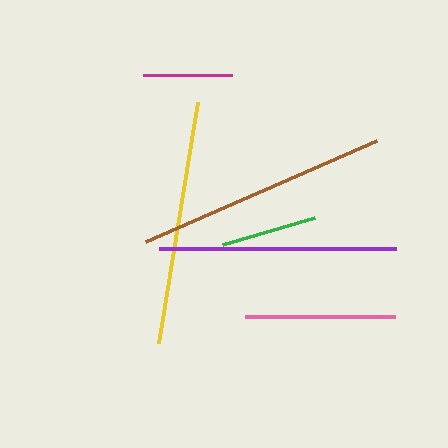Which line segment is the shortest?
The magenta line is the shortest at approximately 90 pixels.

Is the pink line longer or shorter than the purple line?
The purple line is longer than the pink line.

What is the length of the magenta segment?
The magenta segment is approximately 90 pixels long.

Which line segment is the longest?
The brown line is the longest at approximately 252 pixels.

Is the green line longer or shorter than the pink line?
The pink line is longer than the green line.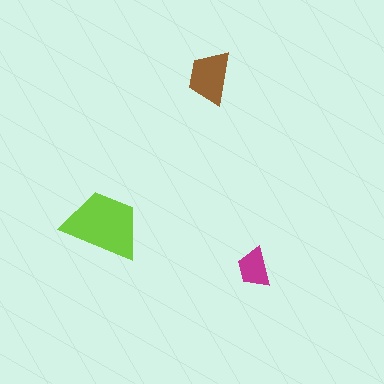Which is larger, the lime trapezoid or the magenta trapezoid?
The lime one.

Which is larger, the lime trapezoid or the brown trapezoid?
The lime one.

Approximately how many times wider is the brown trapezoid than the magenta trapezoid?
About 1.5 times wider.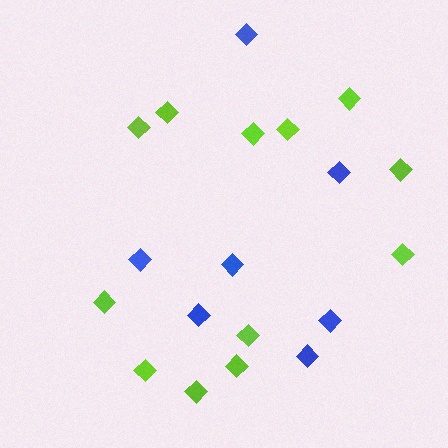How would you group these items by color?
There are 2 groups: one group of lime diamonds (12) and one group of blue diamonds (7).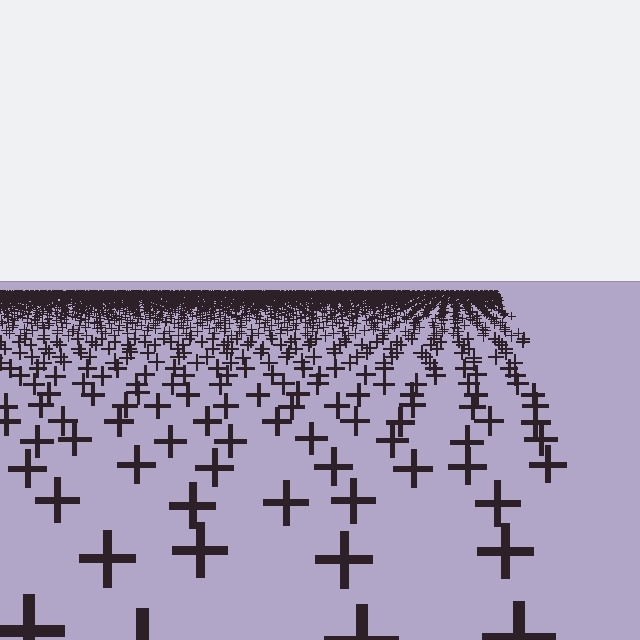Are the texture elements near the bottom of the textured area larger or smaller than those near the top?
Larger. Near the bottom, elements are closer to the viewer and appear at a bigger on-screen size.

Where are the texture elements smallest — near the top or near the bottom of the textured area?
Near the top.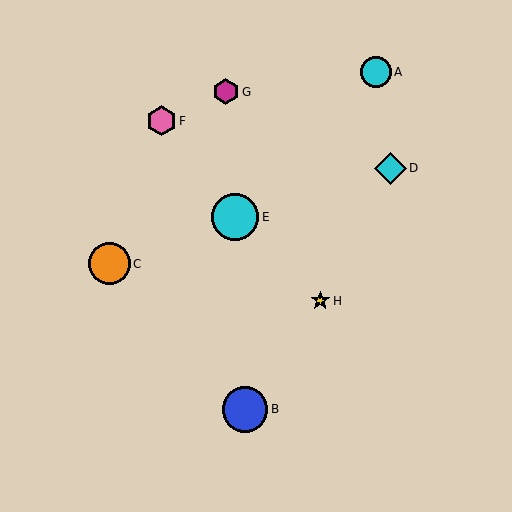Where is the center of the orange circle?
The center of the orange circle is at (110, 264).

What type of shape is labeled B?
Shape B is a blue circle.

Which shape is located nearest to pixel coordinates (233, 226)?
The cyan circle (labeled E) at (235, 217) is nearest to that location.